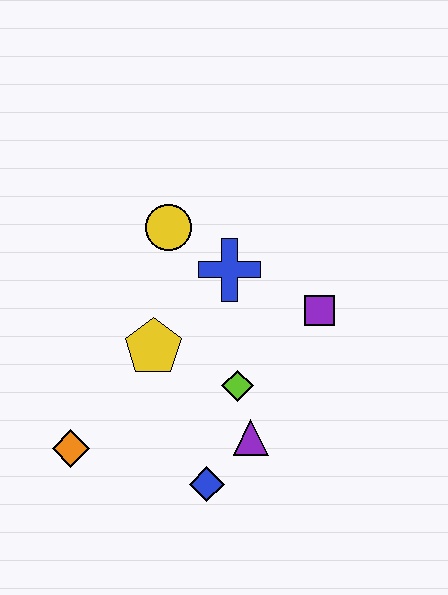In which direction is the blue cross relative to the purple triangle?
The blue cross is above the purple triangle.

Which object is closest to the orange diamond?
The yellow pentagon is closest to the orange diamond.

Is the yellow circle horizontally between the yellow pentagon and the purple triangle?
Yes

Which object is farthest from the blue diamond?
The yellow circle is farthest from the blue diamond.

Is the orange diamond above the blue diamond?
Yes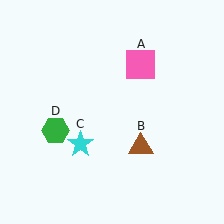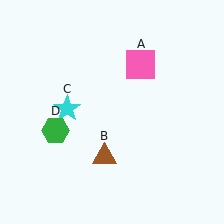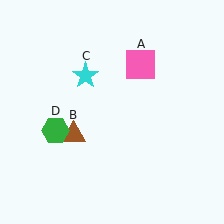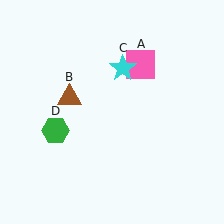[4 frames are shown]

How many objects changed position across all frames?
2 objects changed position: brown triangle (object B), cyan star (object C).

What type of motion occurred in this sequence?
The brown triangle (object B), cyan star (object C) rotated clockwise around the center of the scene.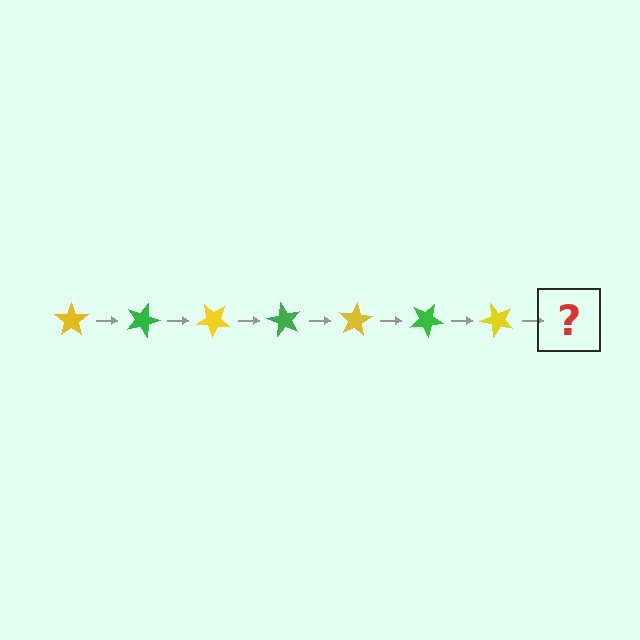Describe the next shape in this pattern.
It should be a green star, rotated 140 degrees from the start.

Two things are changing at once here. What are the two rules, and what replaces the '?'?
The two rules are that it rotates 20 degrees each step and the color cycles through yellow and green. The '?' should be a green star, rotated 140 degrees from the start.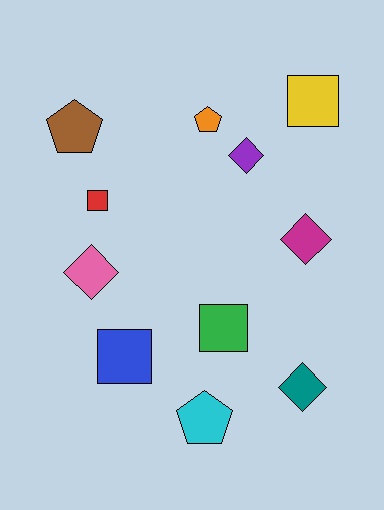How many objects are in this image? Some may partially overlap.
There are 11 objects.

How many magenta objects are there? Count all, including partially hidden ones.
There is 1 magenta object.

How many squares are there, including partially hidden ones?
There are 4 squares.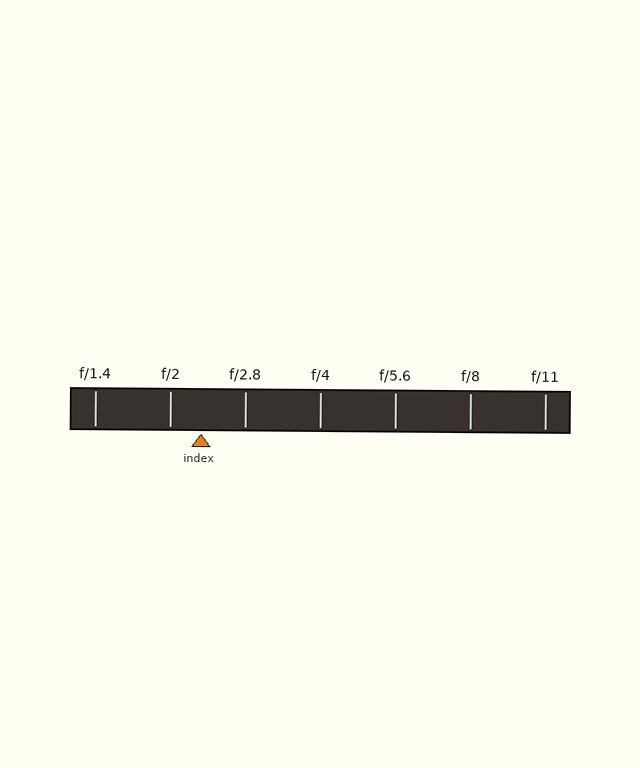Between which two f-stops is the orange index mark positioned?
The index mark is between f/2 and f/2.8.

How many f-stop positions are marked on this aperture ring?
There are 7 f-stop positions marked.